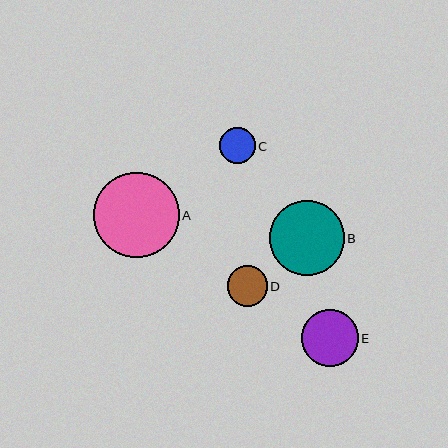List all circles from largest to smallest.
From largest to smallest: A, B, E, D, C.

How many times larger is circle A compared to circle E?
Circle A is approximately 1.5 times the size of circle E.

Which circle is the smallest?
Circle C is the smallest with a size of approximately 36 pixels.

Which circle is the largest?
Circle A is the largest with a size of approximately 86 pixels.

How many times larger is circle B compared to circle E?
Circle B is approximately 1.3 times the size of circle E.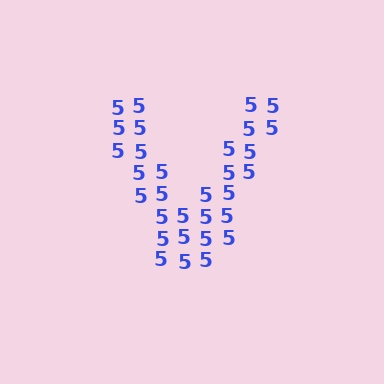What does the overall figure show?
The overall figure shows the letter V.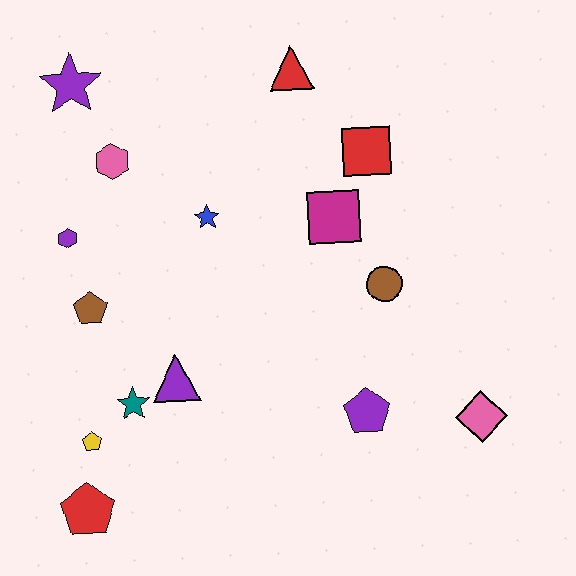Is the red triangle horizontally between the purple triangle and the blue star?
No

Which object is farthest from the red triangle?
The red pentagon is farthest from the red triangle.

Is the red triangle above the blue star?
Yes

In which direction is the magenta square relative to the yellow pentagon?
The magenta square is to the right of the yellow pentagon.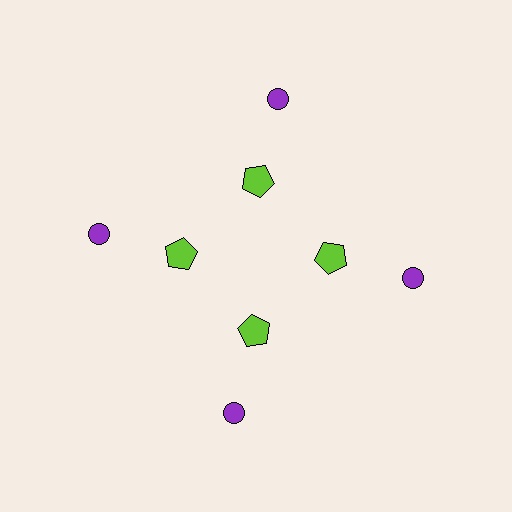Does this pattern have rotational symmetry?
Yes, this pattern has 4-fold rotational symmetry. It looks the same after rotating 90 degrees around the center.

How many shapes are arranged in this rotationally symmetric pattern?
There are 8 shapes, arranged in 4 groups of 2.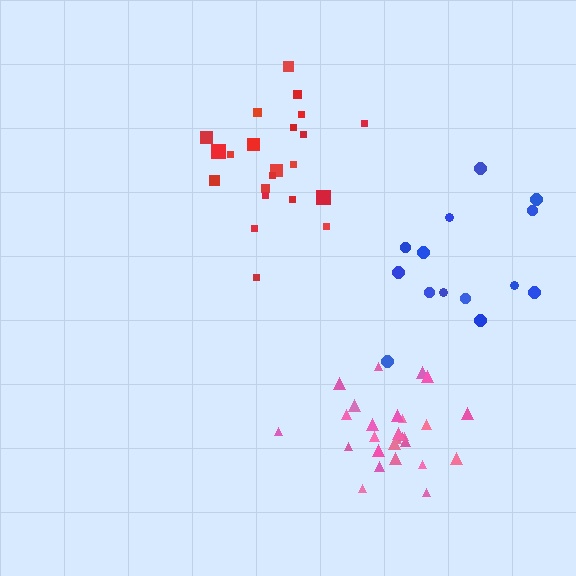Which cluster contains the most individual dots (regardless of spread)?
Pink (27).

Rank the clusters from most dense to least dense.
pink, red, blue.